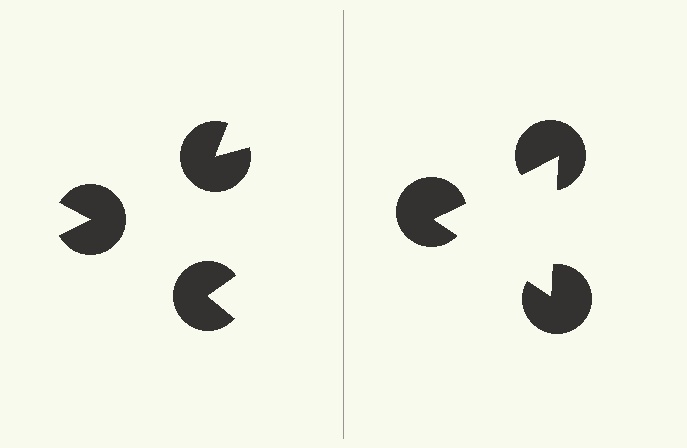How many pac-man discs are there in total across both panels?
6 — 3 on each side.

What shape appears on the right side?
An illusory triangle.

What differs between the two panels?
The pac-man discs are positioned identically on both sides; only the wedge orientations differ. On the right they align to a triangle; on the left they are misaligned.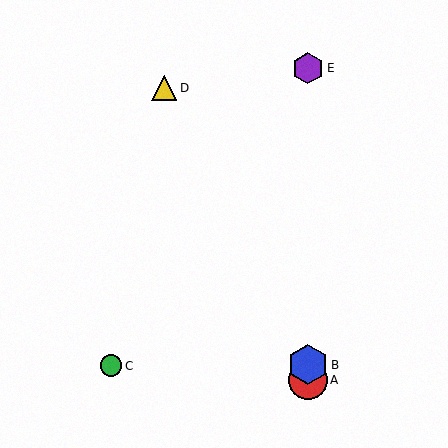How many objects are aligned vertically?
3 objects (A, B, E) are aligned vertically.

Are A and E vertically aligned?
Yes, both are at x≈308.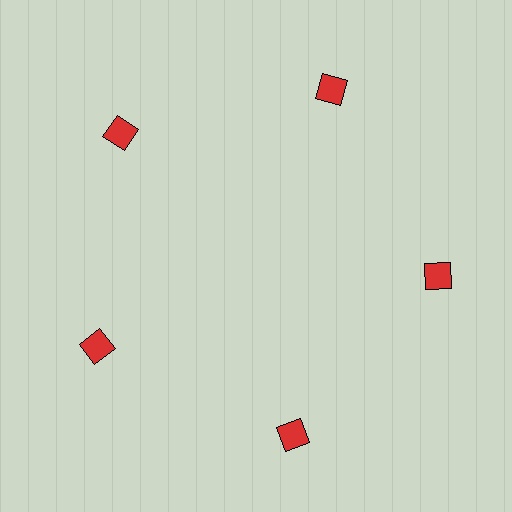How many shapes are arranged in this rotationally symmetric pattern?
There are 5 shapes, arranged in 5 groups of 1.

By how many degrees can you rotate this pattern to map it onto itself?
The pattern maps onto itself every 72 degrees of rotation.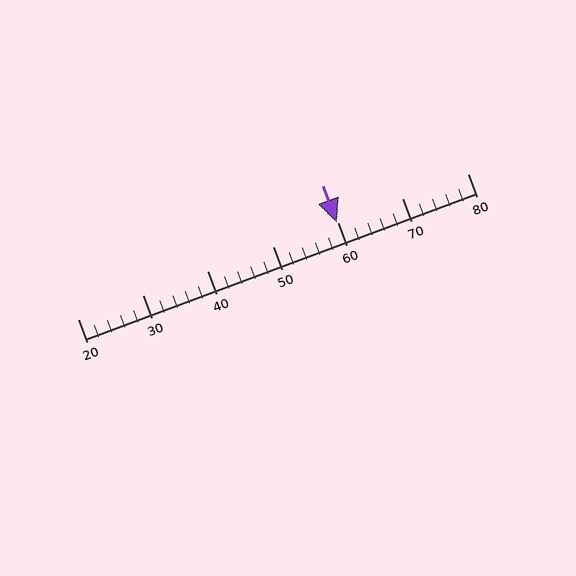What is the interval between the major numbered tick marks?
The major tick marks are spaced 10 units apart.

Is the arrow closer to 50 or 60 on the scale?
The arrow is closer to 60.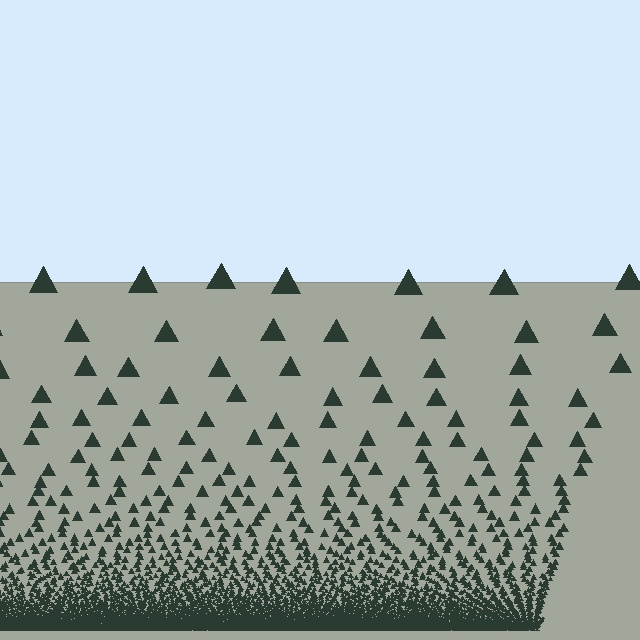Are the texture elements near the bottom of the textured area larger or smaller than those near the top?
Smaller. The gradient is inverted — elements near the bottom are smaller and denser.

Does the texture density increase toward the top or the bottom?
Density increases toward the bottom.